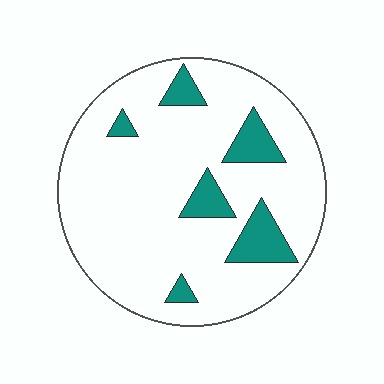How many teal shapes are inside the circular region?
6.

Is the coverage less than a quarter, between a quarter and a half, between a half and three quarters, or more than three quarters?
Less than a quarter.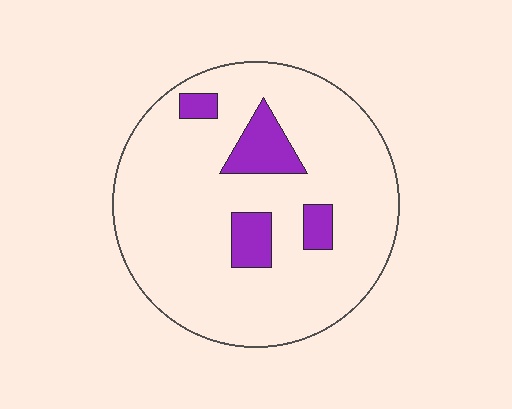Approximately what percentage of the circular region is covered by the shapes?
Approximately 15%.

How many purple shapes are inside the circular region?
4.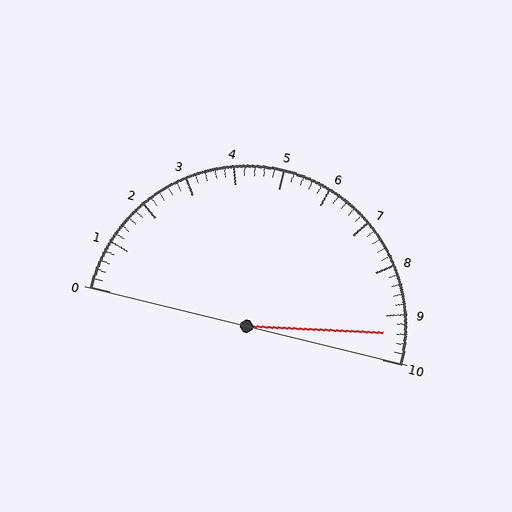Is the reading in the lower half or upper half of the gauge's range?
The reading is in the upper half of the range (0 to 10).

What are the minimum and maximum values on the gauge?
The gauge ranges from 0 to 10.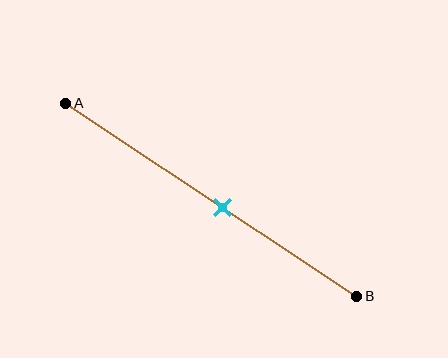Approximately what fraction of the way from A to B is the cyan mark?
The cyan mark is approximately 55% of the way from A to B.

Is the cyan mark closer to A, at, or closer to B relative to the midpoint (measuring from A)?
The cyan mark is closer to point B than the midpoint of segment AB.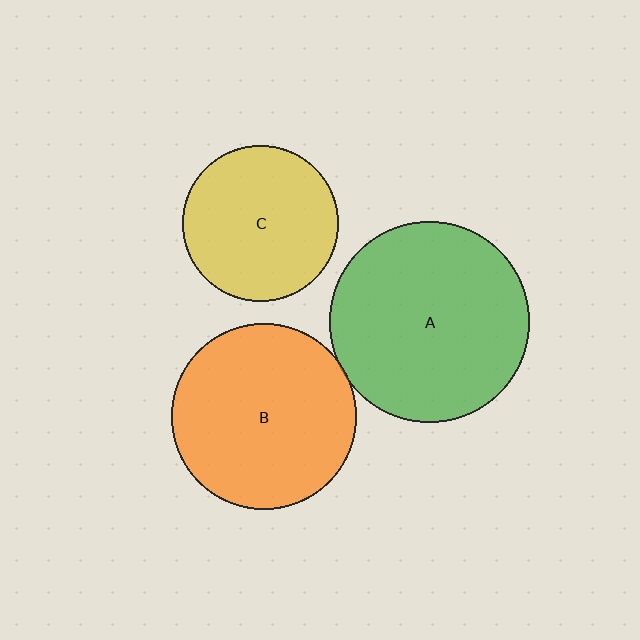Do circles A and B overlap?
Yes.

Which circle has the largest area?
Circle A (green).